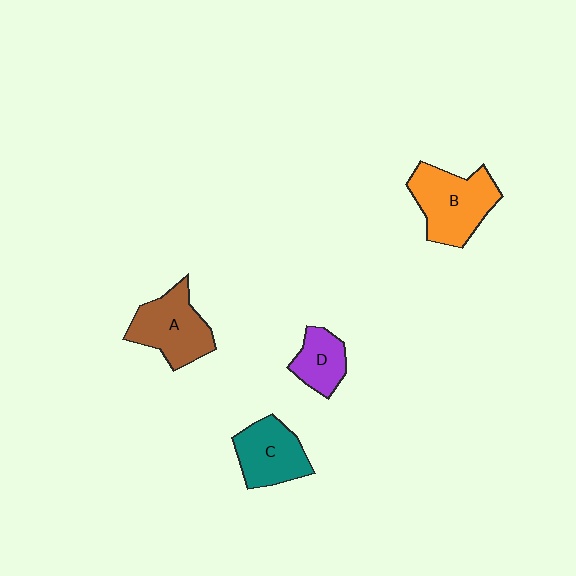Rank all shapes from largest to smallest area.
From largest to smallest: B (orange), A (brown), C (teal), D (purple).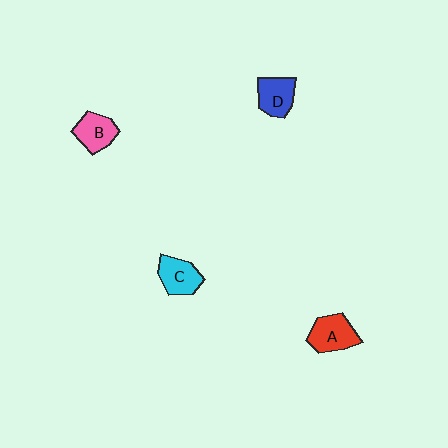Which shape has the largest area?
Shape A (red).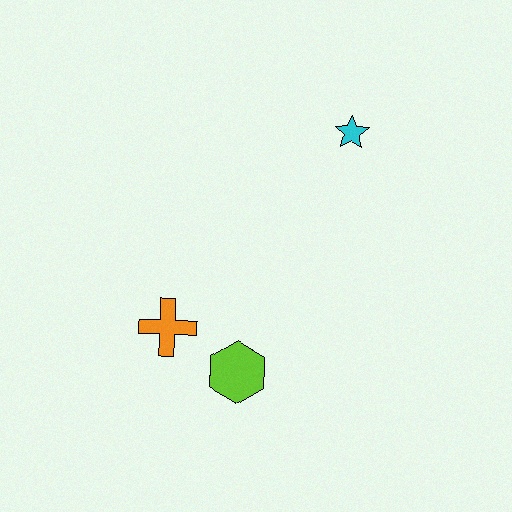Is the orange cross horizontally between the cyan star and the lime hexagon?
No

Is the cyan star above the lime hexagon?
Yes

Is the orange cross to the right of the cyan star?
No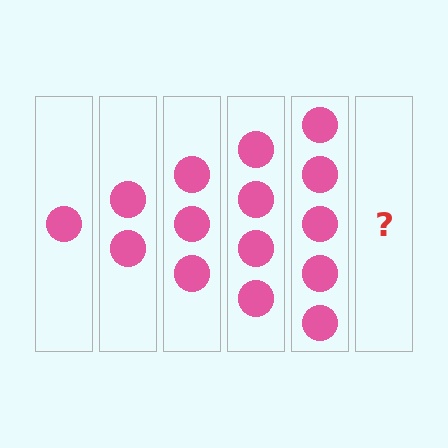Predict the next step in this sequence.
The next step is 6 circles.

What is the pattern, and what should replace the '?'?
The pattern is that each step adds one more circle. The '?' should be 6 circles.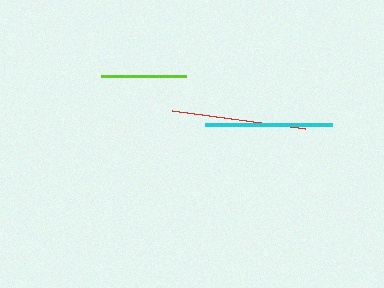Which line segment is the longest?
The red line is the longest at approximately 134 pixels.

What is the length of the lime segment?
The lime segment is approximately 85 pixels long.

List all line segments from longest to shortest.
From longest to shortest: red, cyan, lime.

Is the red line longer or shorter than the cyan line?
The red line is longer than the cyan line.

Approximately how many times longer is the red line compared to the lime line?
The red line is approximately 1.6 times the length of the lime line.